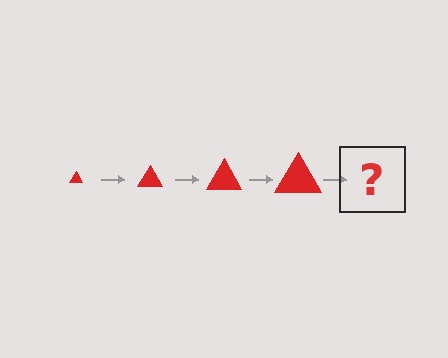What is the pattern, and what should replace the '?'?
The pattern is that the triangle gets progressively larger each step. The '?' should be a red triangle, larger than the previous one.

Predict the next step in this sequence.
The next step is a red triangle, larger than the previous one.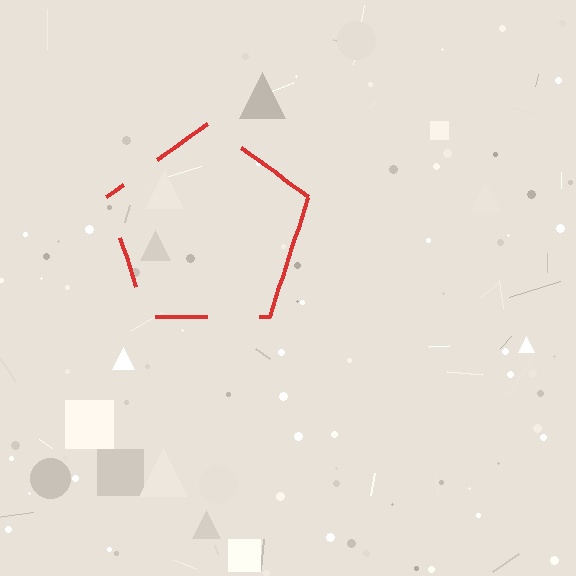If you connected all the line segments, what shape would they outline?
They would outline a pentagon.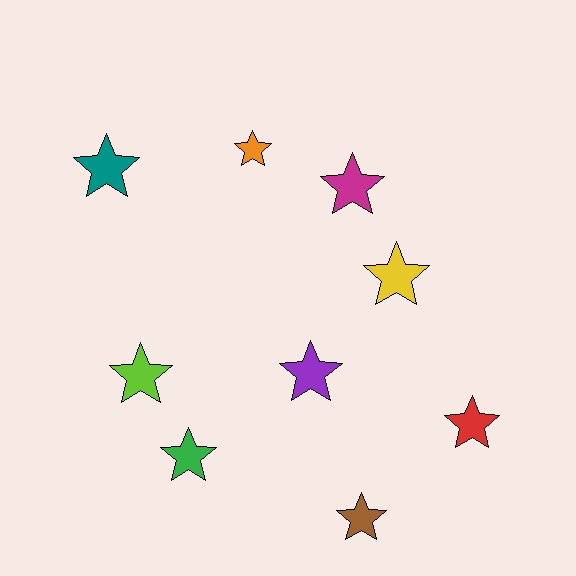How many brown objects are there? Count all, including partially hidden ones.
There is 1 brown object.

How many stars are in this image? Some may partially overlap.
There are 9 stars.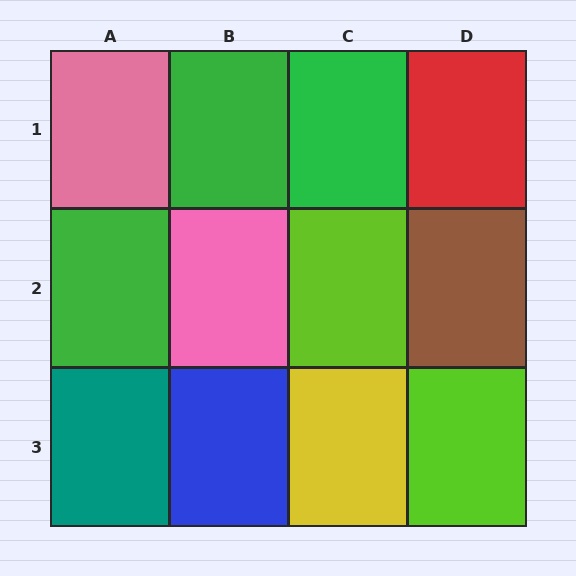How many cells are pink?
2 cells are pink.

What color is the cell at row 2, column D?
Brown.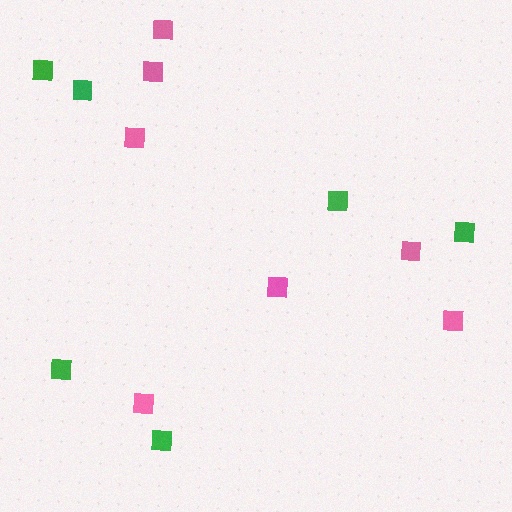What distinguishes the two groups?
There are 2 groups: one group of pink squares (7) and one group of green squares (6).